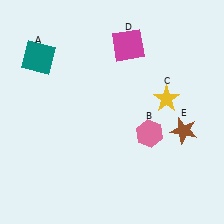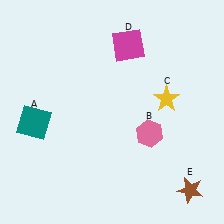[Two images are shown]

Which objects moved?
The objects that moved are: the teal square (A), the brown star (E).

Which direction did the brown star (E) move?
The brown star (E) moved down.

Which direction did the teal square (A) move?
The teal square (A) moved down.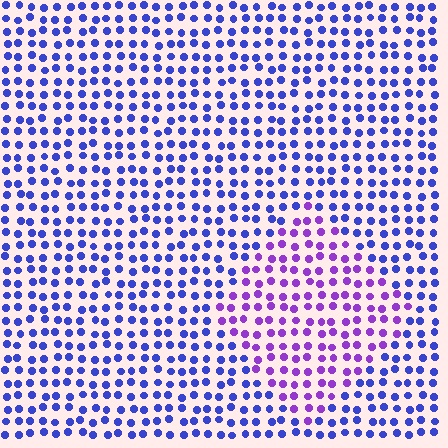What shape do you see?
I see a diamond.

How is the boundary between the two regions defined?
The boundary is defined purely by a slight shift in hue (about 42 degrees). Spacing, size, and orientation are identical on both sides.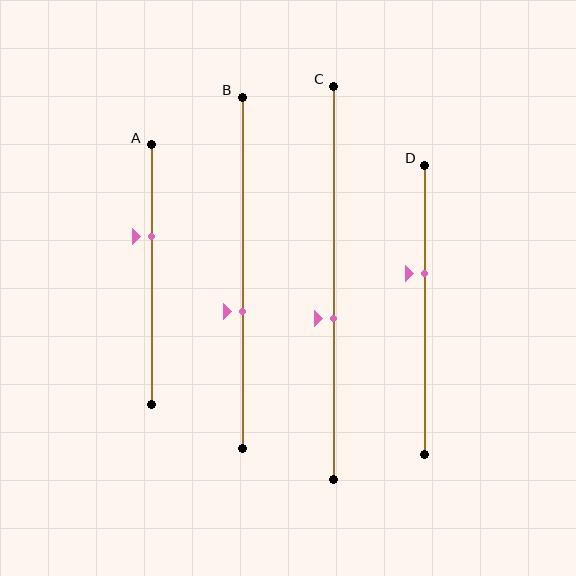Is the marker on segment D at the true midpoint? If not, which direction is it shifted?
No, the marker on segment D is shifted upward by about 13% of the segment length.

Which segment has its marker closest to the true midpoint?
Segment C has its marker closest to the true midpoint.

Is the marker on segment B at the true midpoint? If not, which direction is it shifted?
No, the marker on segment B is shifted downward by about 11% of the segment length.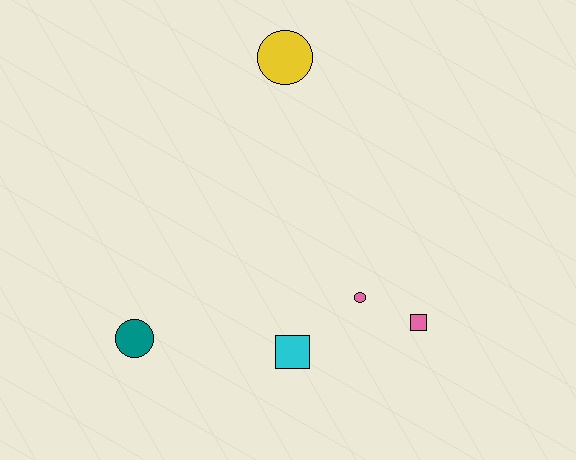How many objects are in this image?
There are 5 objects.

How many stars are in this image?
There are no stars.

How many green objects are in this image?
There are no green objects.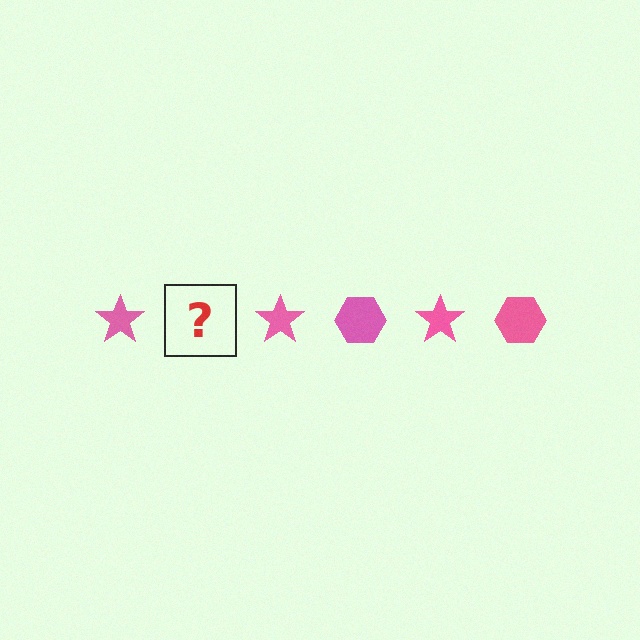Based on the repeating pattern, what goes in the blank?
The blank should be a pink hexagon.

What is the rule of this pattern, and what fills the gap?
The rule is that the pattern cycles through star, hexagon shapes in pink. The gap should be filled with a pink hexagon.